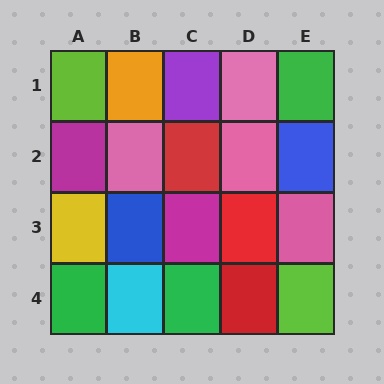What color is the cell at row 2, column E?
Blue.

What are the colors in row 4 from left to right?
Green, cyan, green, red, lime.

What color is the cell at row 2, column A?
Magenta.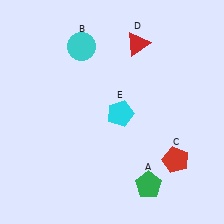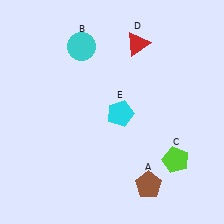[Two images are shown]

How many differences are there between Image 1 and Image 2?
There are 2 differences between the two images.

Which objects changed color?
A changed from green to brown. C changed from red to lime.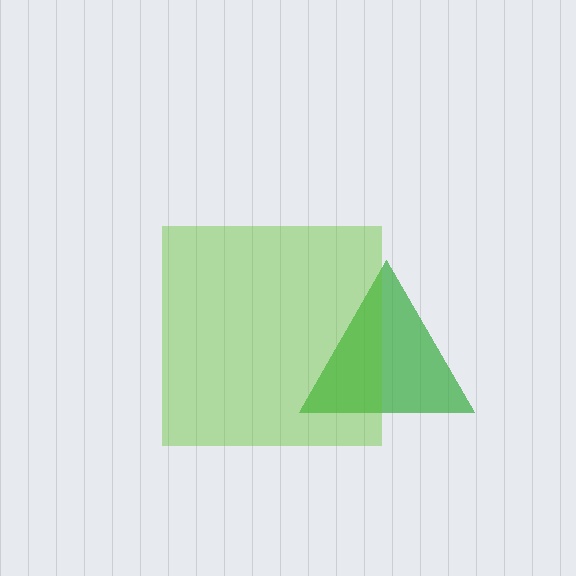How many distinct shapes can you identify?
There are 2 distinct shapes: a green triangle, a lime square.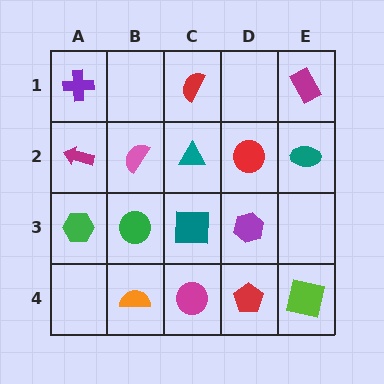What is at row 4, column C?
A magenta circle.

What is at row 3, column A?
A green hexagon.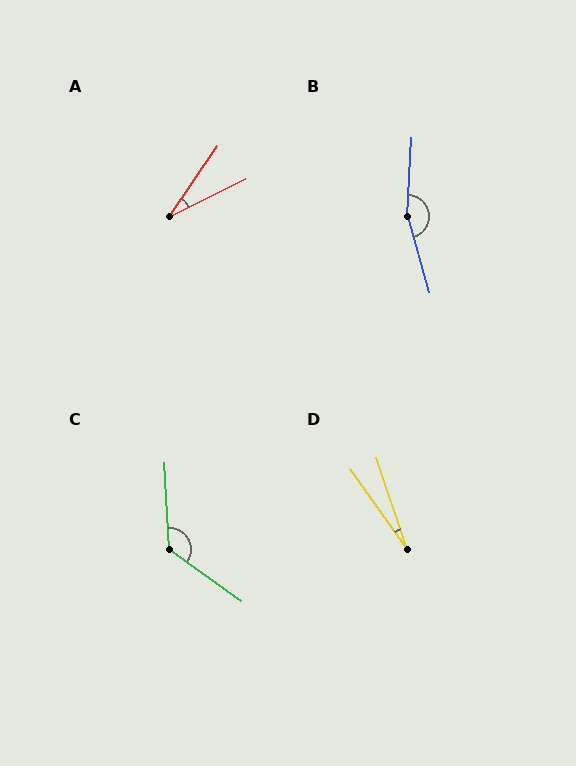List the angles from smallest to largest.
D (17°), A (30°), C (129°), B (161°).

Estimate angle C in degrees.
Approximately 129 degrees.